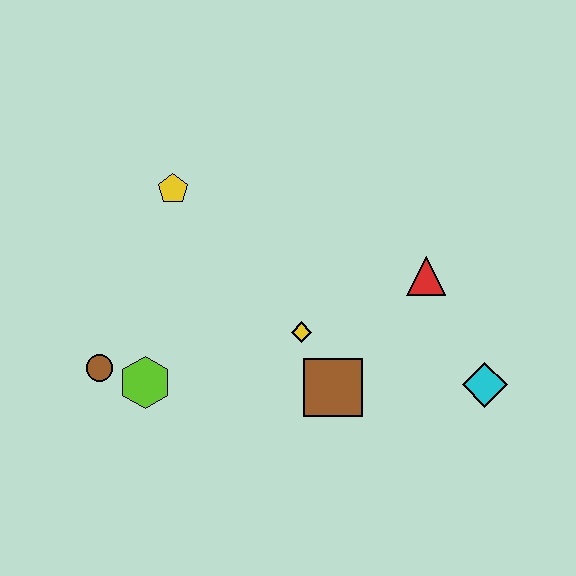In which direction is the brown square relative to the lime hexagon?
The brown square is to the right of the lime hexagon.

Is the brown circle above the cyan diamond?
Yes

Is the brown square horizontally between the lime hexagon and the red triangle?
Yes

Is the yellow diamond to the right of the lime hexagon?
Yes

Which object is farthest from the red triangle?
The brown circle is farthest from the red triangle.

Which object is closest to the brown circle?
The lime hexagon is closest to the brown circle.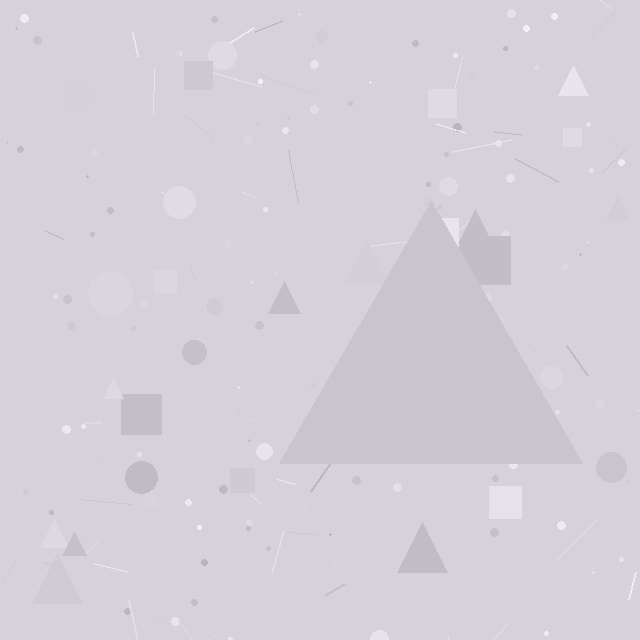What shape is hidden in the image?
A triangle is hidden in the image.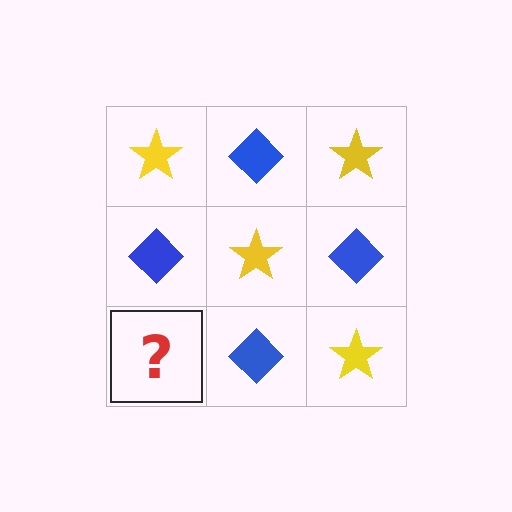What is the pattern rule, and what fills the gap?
The rule is that it alternates yellow star and blue diamond in a checkerboard pattern. The gap should be filled with a yellow star.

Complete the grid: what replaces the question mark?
The question mark should be replaced with a yellow star.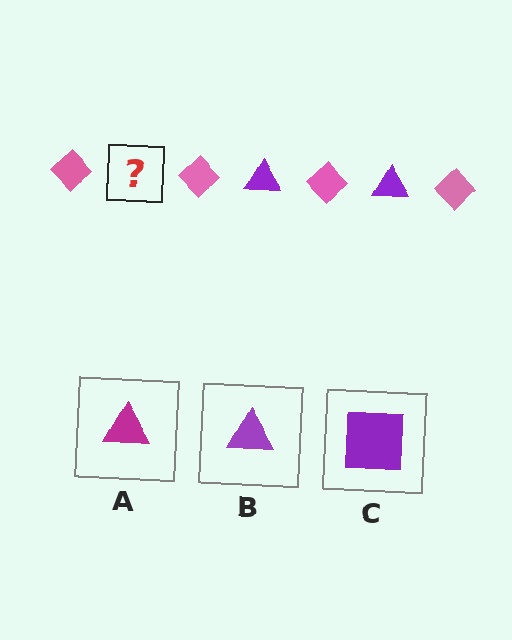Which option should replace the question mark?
Option B.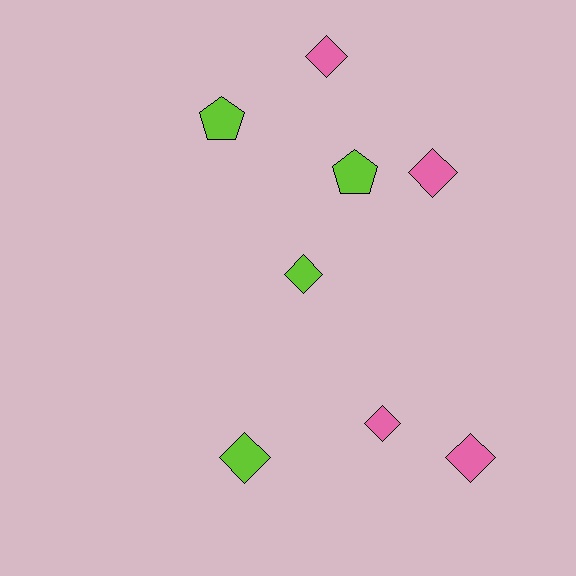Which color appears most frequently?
Lime, with 4 objects.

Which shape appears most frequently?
Diamond, with 6 objects.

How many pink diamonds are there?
There are 4 pink diamonds.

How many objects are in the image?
There are 8 objects.